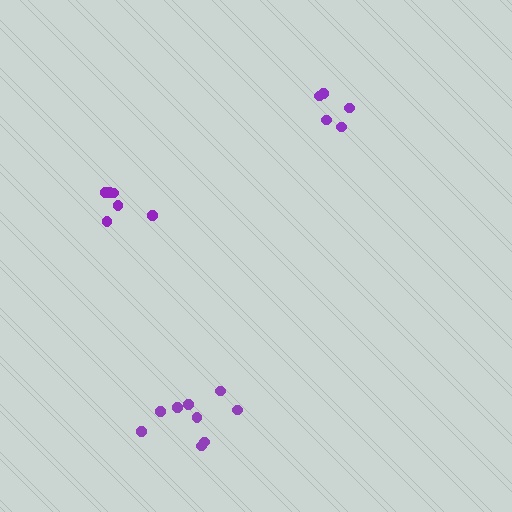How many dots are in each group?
Group 1: 6 dots, Group 2: 9 dots, Group 3: 5 dots (20 total).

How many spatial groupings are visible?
There are 3 spatial groupings.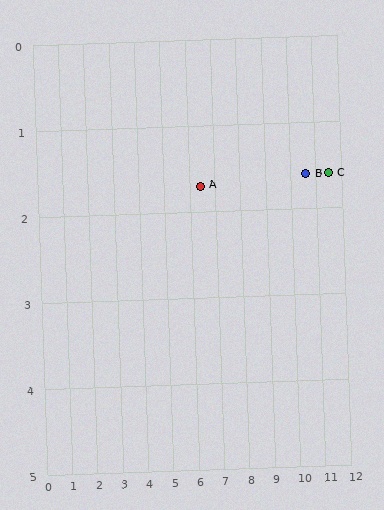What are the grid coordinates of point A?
Point A is at approximately (6.4, 1.7).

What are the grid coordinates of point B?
Point B is at approximately (10.6, 1.6).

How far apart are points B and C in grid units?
Points B and C are about 0.9 grid units apart.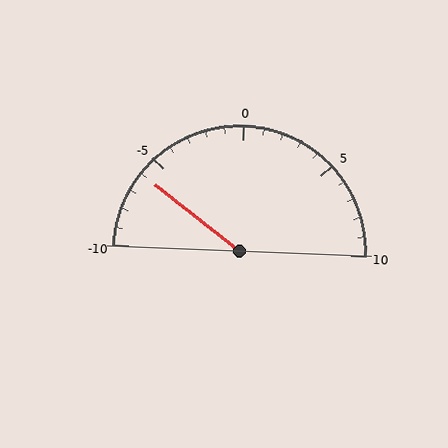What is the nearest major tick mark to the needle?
The nearest major tick mark is -5.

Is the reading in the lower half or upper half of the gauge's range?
The reading is in the lower half of the range (-10 to 10).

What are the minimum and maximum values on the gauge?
The gauge ranges from -10 to 10.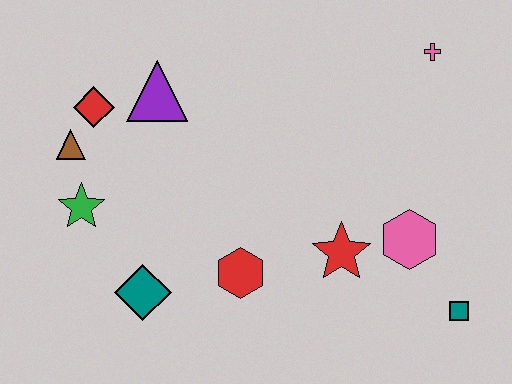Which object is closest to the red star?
The pink hexagon is closest to the red star.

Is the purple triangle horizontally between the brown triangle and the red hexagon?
Yes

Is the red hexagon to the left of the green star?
No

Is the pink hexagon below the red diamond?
Yes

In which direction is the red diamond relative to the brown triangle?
The red diamond is above the brown triangle.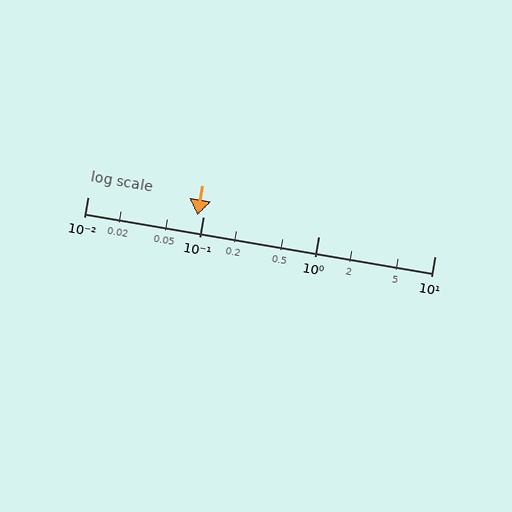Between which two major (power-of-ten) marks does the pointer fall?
The pointer is between 0.01 and 0.1.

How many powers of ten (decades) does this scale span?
The scale spans 3 decades, from 0.01 to 10.